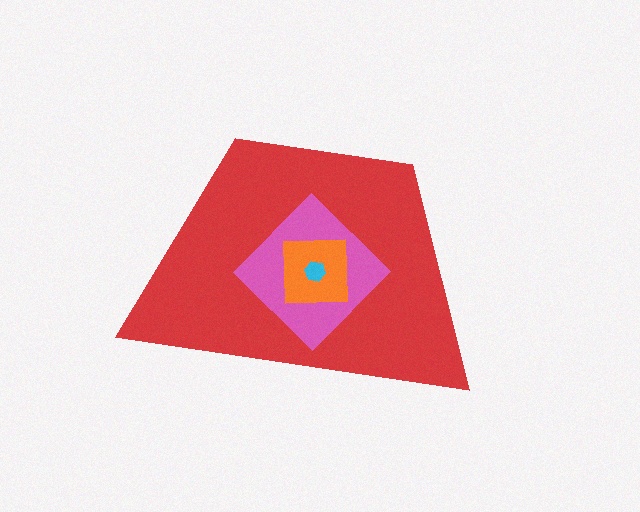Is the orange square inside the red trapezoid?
Yes.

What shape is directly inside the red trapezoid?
The pink diamond.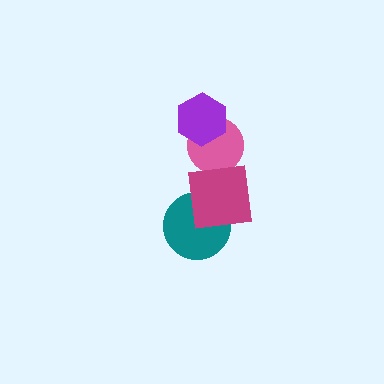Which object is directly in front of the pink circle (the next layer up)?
The magenta square is directly in front of the pink circle.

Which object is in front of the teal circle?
The magenta square is in front of the teal circle.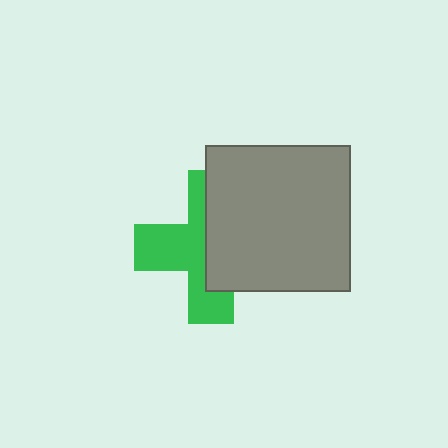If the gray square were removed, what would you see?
You would see the complete green cross.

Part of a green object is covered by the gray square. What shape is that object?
It is a cross.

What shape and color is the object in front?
The object in front is a gray square.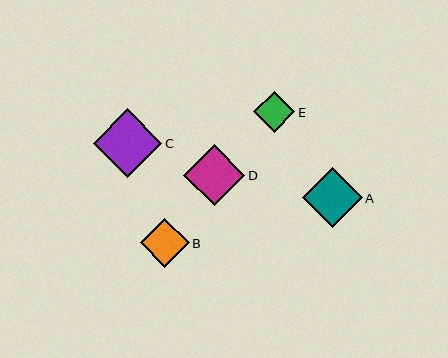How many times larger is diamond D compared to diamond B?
Diamond D is approximately 1.2 times the size of diamond B.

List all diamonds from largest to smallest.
From largest to smallest: C, D, A, B, E.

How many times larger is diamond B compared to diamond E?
Diamond B is approximately 1.2 times the size of diamond E.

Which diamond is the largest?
Diamond C is the largest with a size of approximately 68 pixels.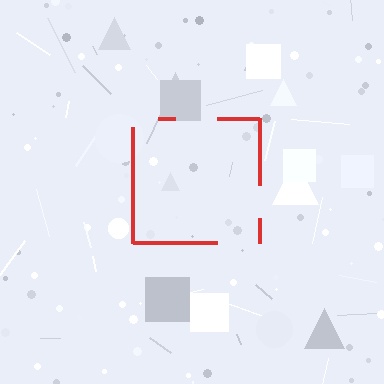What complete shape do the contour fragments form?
The contour fragments form a square.